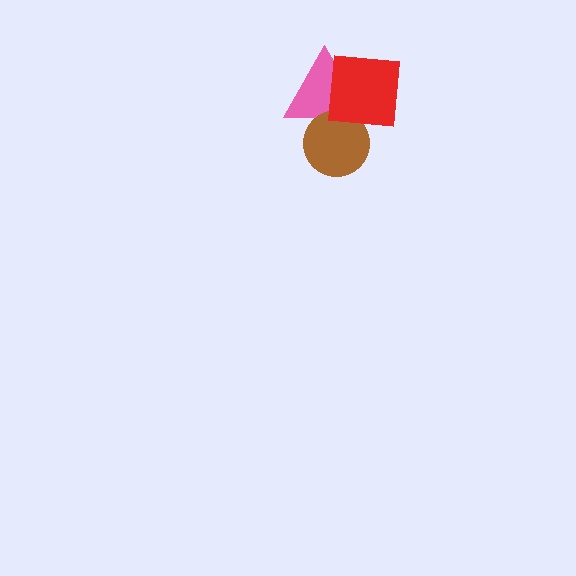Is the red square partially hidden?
No, no other shape covers it.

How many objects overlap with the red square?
2 objects overlap with the red square.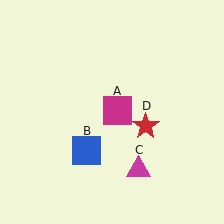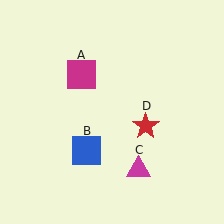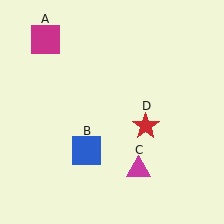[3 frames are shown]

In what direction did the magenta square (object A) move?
The magenta square (object A) moved up and to the left.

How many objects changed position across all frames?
1 object changed position: magenta square (object A).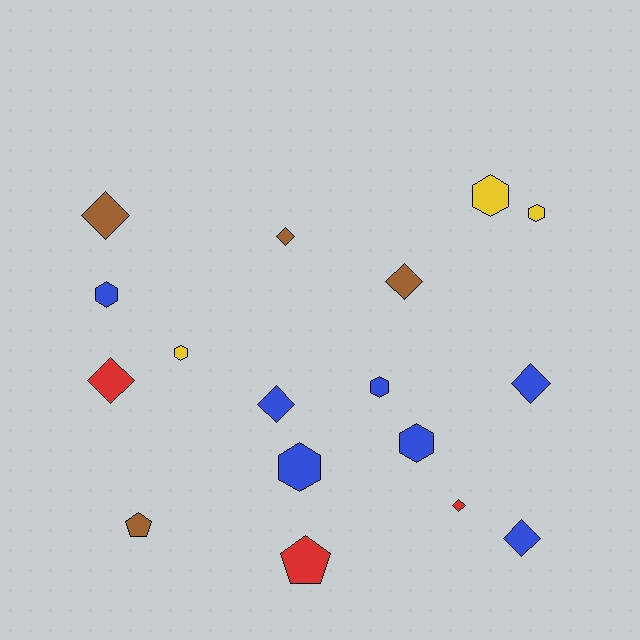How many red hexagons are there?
There are no red hexagons.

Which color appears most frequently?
Blue, with 7 objects.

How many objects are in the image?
There are 17 objects.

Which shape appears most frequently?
Diamond, with 8 objects.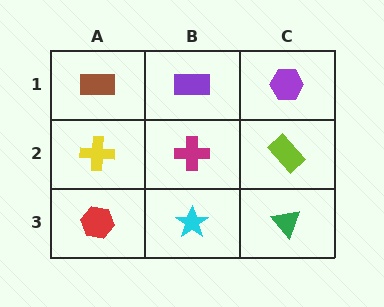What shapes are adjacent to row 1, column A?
A yellow cross (row 2, column A), a purple rectangle (row 1, column B).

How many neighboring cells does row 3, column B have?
3.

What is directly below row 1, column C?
A lime rectangle.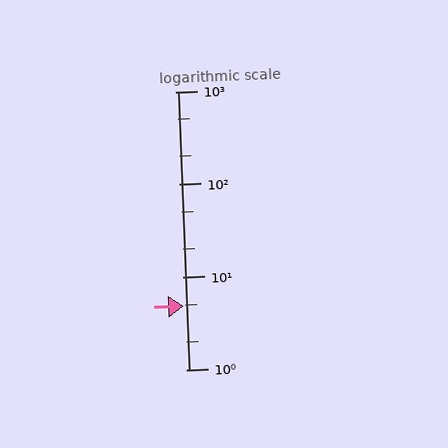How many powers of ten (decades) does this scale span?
The scale spans 3 decades, from 1 to 1000.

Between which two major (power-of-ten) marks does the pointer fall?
The pointer is between 1 and 10.